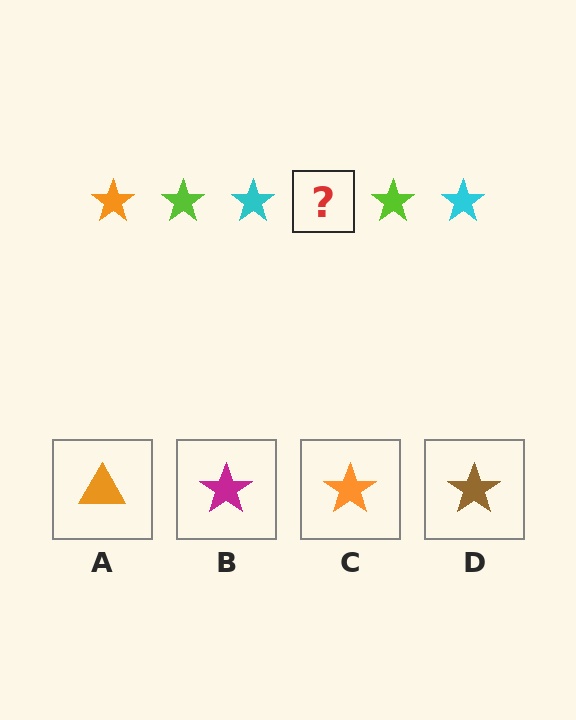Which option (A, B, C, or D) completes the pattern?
C.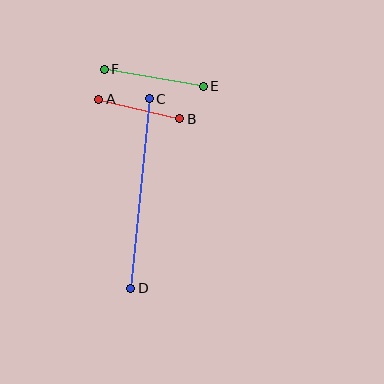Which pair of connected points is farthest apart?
Points C and D are farthest apart.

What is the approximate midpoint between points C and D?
The midpoint is at approximately (140, 193) pixels.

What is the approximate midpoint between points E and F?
The midpoint is at approximately (154, 78) pixels.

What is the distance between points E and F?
The distance is approximately 100 pixels.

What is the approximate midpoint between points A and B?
The midpoint is at approximately (139, 109) pixels.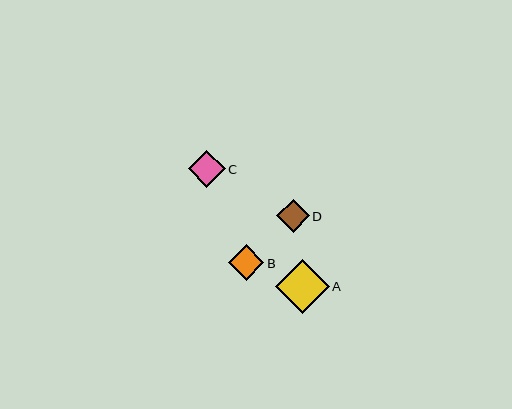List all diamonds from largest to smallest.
From largest to smallest: A, C, B, D.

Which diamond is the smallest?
Diamond D is the smallest with a size of approximately 33 pixels.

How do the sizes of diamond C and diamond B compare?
Diamond C and diamond B are approximately the same size.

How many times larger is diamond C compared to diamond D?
Diamond C is approximately 1.1 times the size of diamond D.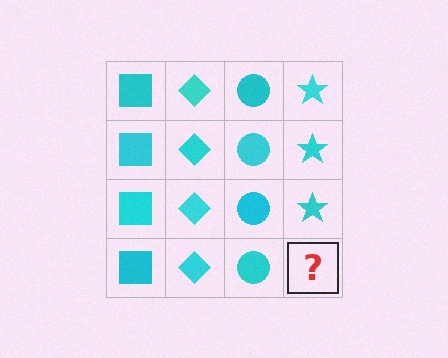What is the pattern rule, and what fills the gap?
The rule is that each column has a consistent shape. The gap should be filled with a cyan star.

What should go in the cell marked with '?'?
The missing cell should contain a cyan star.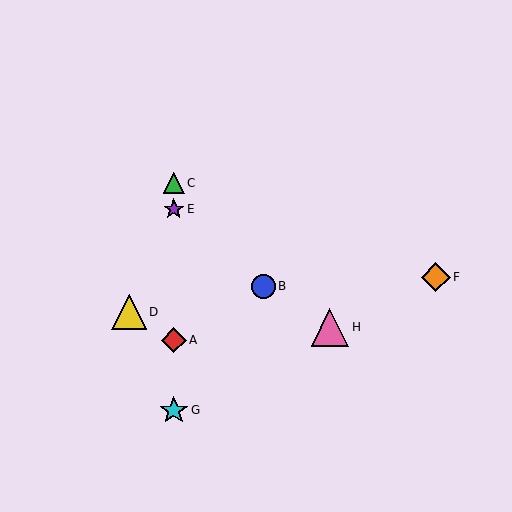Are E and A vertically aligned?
Yes, both are at x≈174.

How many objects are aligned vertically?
4 objects (A, C, E, G) are aligned vertically.